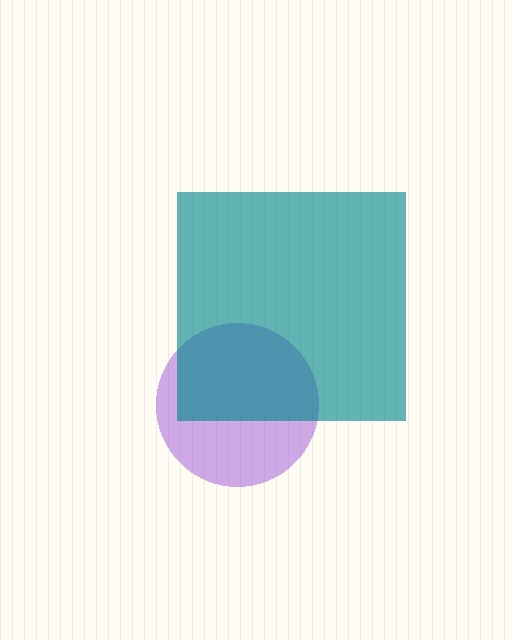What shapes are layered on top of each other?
The layered shapes are: a purple circle, a teal square.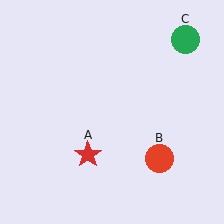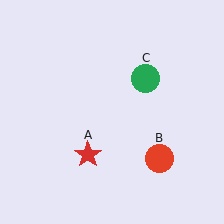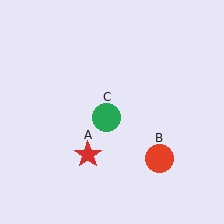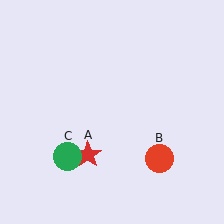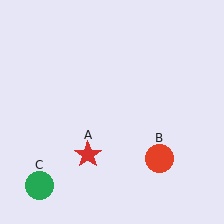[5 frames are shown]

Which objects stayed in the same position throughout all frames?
Red star (object A) and red circle (object B) remained stationary.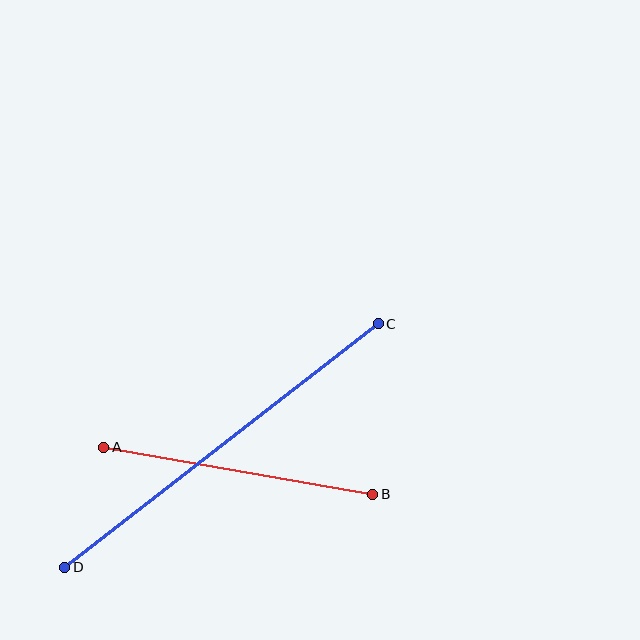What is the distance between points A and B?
The distance is approximately 273 pixels.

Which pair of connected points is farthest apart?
Points C and D are farthest apart.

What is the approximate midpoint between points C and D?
The midpoint is at approximately (222, 445) pixels.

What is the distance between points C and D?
The distance is approximately 397 pixels.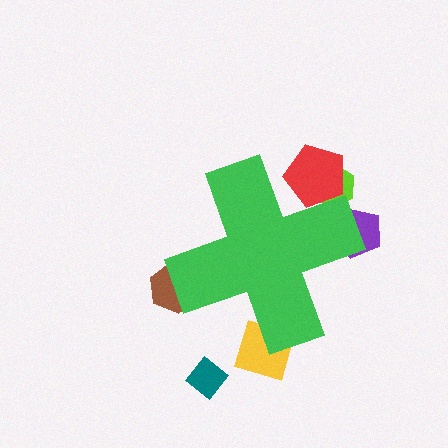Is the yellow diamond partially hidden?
Yes, the yellow diamond is partially hidden behind the green cross.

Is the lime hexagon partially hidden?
Yes, the lime hexagon is partially hidden behind the green cross.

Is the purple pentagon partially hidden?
Yes, the purple pentagon is partially hidden behind the green cross.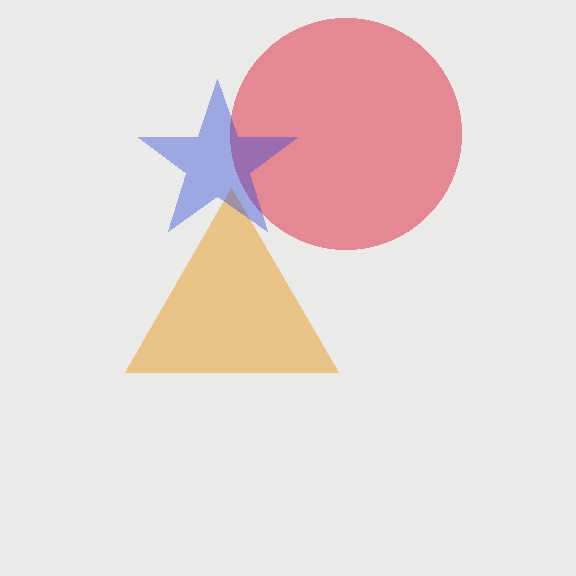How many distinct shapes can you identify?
There are 3 distinct shapes: an orange triangle, a red circle, a blue star.